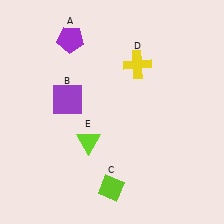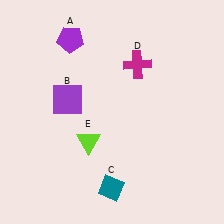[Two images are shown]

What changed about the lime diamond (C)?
In Image 1, C is lime. In Image 2, it changed to teal.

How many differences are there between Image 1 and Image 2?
There are 2 differences between the two images.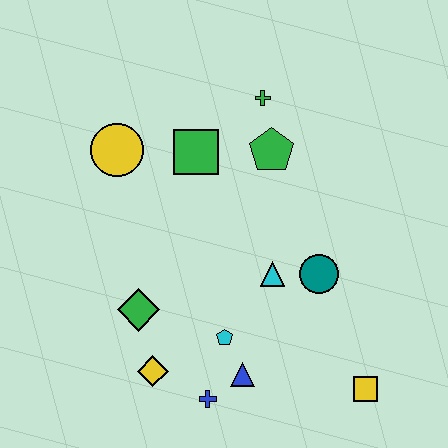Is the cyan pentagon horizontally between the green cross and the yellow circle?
Yes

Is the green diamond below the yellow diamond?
No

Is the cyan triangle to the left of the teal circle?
Yes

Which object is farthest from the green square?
The yellow square is farthest from the green square.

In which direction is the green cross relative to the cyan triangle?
The green cross is above the cyan triangle.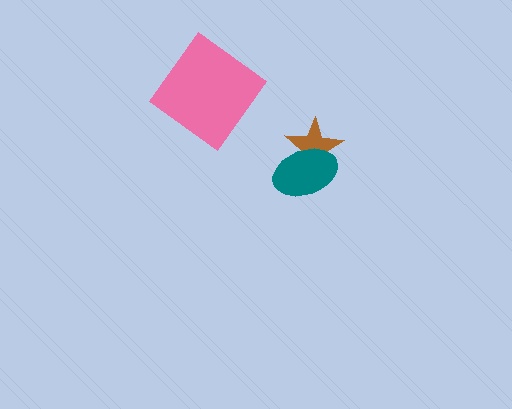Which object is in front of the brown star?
The teal ellipse is in front of the brown star.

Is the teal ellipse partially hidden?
No, no other shape covers it.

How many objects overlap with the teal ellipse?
1 object overlaps with the teal ellipse.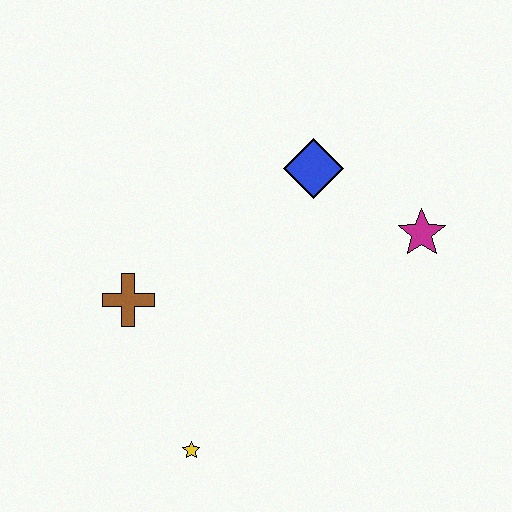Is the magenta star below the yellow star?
No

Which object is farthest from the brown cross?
The magenta star is farthest from the brown cross.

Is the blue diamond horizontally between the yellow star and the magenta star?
Yes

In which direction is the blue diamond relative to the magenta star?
The blue diamond is to the left of the magenta star.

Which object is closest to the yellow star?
The brown cross is closest to the yellow star.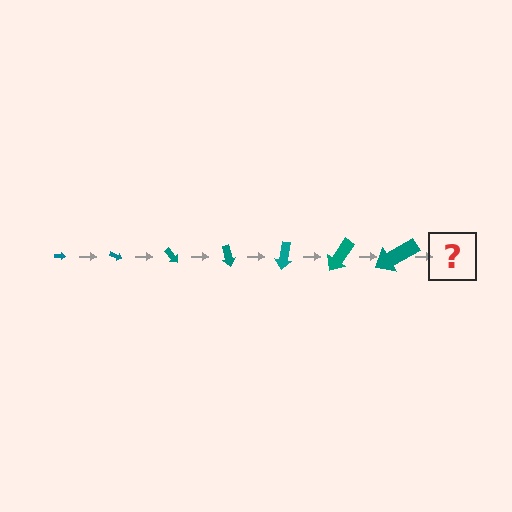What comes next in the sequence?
The next element should be an arrow, larger than the previous one and rotated 175 degrees from the start.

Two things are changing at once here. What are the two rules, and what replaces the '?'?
The two rules are that the arrow grows larger each step and it rotates 25 degrees each step. The '?' should be an arrow, larger than the previous one and rotated 175 degrees from the start.